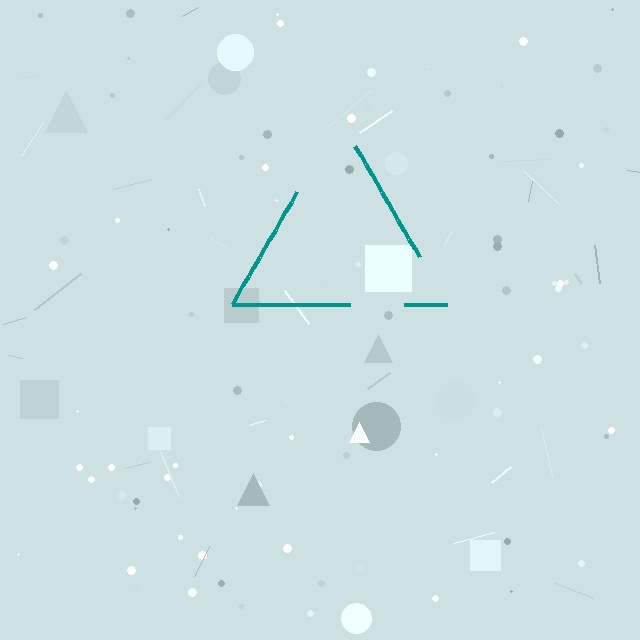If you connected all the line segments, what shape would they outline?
They would outline a triangle.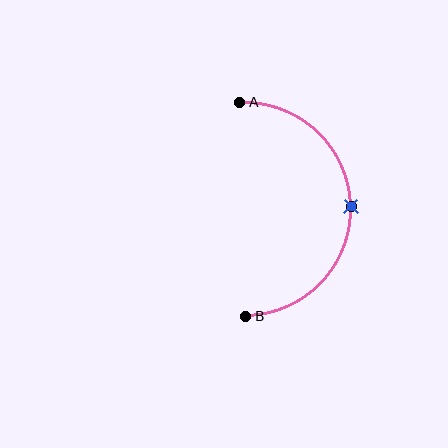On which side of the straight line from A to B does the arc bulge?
The arc bulges to the right of the straight line connecting A and B.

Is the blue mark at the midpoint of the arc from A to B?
Yes. The blue mark lies on the arc at equal arc-length from both A and B — it is the arc midpoint.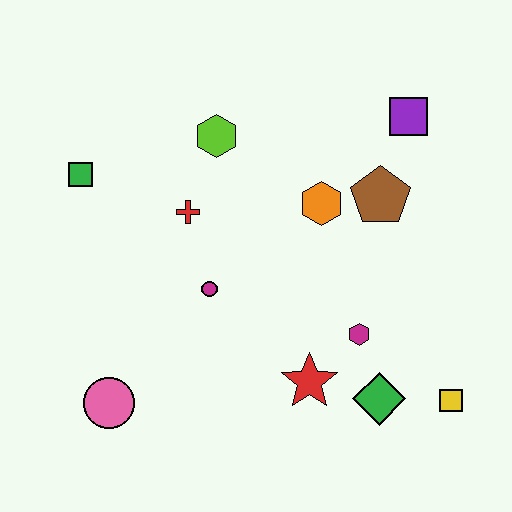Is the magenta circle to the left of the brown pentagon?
Yes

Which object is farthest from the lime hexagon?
The yellow square is farthest from the lime hexagon.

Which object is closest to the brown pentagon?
The orange hexagon is closest to the brown pentagon.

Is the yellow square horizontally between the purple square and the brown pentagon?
No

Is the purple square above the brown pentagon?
Yes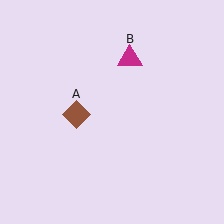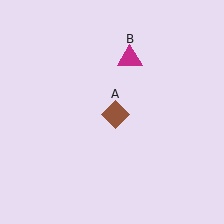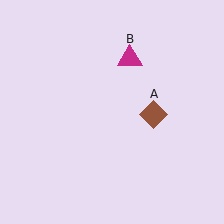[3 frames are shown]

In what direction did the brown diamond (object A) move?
The brown diamond (object A) moved right.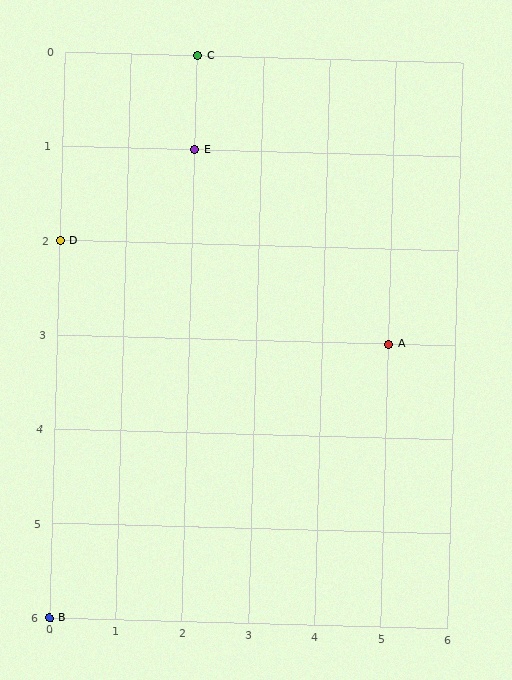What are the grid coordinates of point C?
Point C is at grid coordinates (2, 0).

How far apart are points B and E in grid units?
Points B and E are 2 columns and 5 rows apart (about 5.4 grid units diagonally).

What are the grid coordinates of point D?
Point D is at grid coordinates (0, 2).